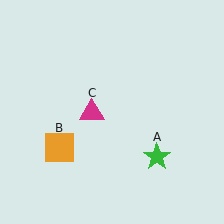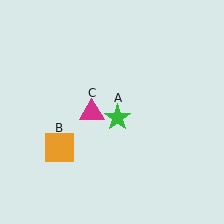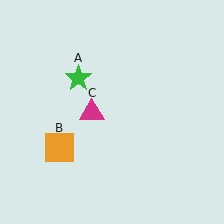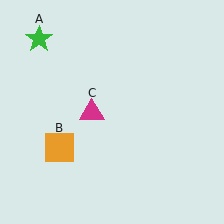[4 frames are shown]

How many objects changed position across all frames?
1 object changed position: green star (object A).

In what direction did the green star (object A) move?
The green star (object A) moved up and to the left.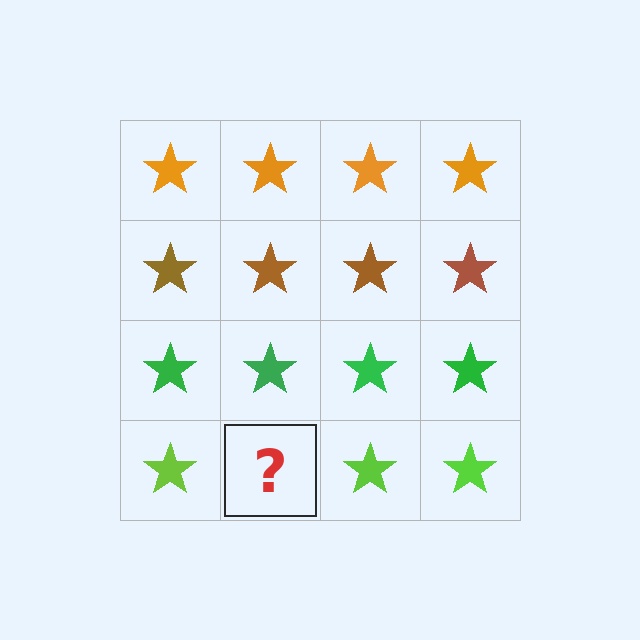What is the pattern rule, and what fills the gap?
The rule is that each row has a consistent color. The gap should be filled with a lime star.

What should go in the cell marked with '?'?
The missing cell should contain a lime star.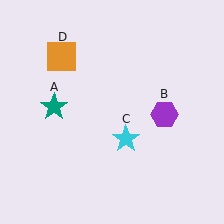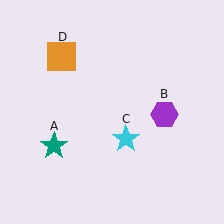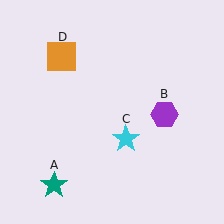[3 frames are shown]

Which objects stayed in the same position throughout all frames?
Purple hexagon (object B) and cyan star (object C) and orange square (object D) remained stationary.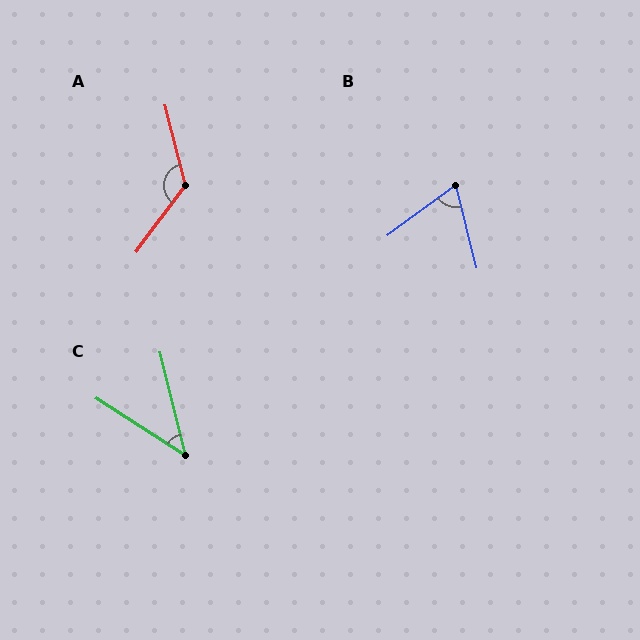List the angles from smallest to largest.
C (43°), B (68°), A (129°).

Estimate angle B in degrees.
Approximately 68 degrees.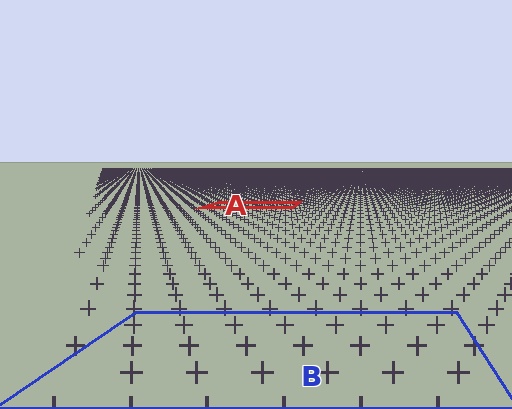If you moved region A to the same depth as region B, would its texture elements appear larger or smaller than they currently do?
They would appear larger. At a closer depth, the same texture elements are projected at a bigger on-screen size.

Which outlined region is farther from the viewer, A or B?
Region A is farther from the viewer — the texture elements inside it appear smaller and more densely packed.